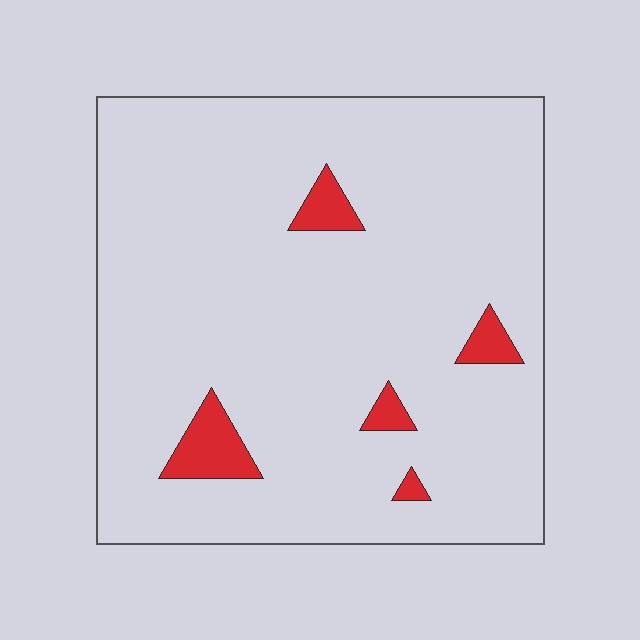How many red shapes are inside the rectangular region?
5.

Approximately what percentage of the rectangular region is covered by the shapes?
Approximately 5%.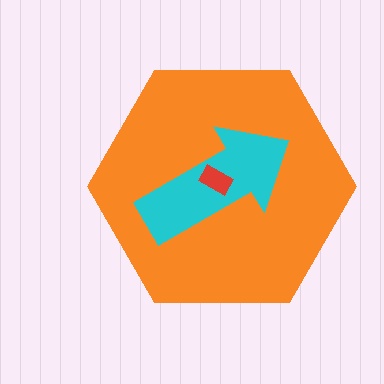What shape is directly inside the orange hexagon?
The cyan arrow.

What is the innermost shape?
The red rectangle.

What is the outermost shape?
The orange hexagon.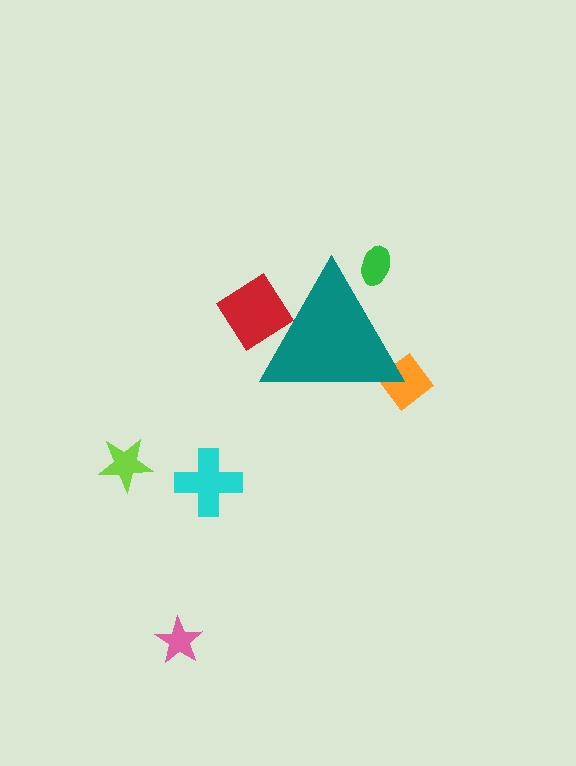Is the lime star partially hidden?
No, the lime star is fully visible.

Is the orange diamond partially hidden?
Yes, the orange diamond is partially hidden behind the teal triangle.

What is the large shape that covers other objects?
A teal triangle.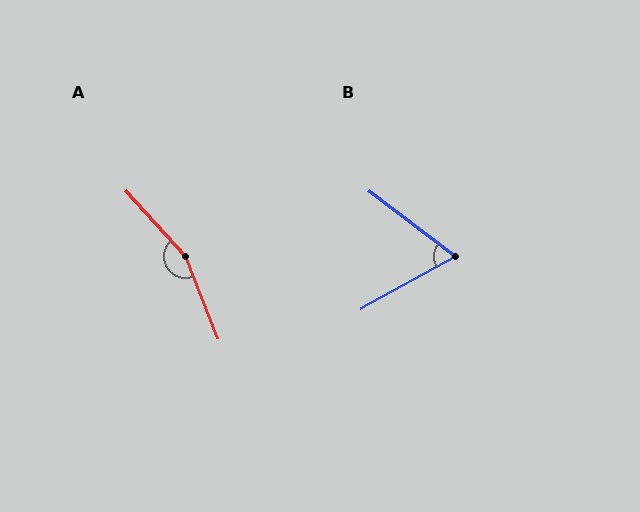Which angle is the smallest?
B, at approximately 66 degrees.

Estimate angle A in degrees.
Approximately 159 degrees.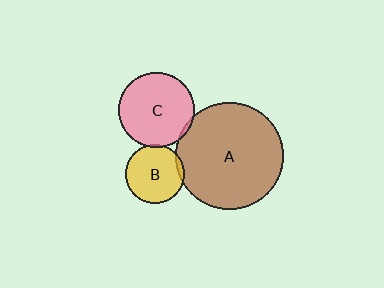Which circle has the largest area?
Circle A (brown).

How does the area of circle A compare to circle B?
Approximately 3.3 times.